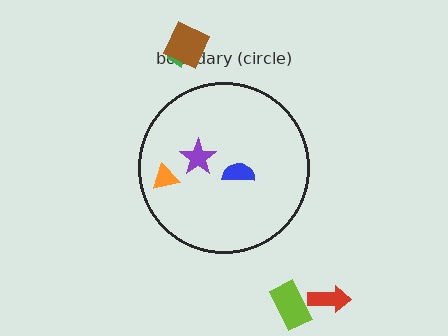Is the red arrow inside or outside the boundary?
Outside.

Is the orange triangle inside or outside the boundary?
Inside.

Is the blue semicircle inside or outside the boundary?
Inside.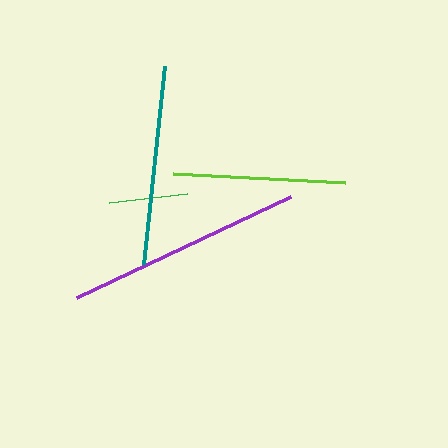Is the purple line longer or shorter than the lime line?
The purple line is longer than the lime line.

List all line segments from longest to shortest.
From longest to shortest: purple, teal, lime, green.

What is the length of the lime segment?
The lime segment is approximately 173 pixels long.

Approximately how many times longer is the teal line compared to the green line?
The teal line is approximately 2.6 times the length of the green line.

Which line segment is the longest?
The purple line is the longest at approximately 236 pixels.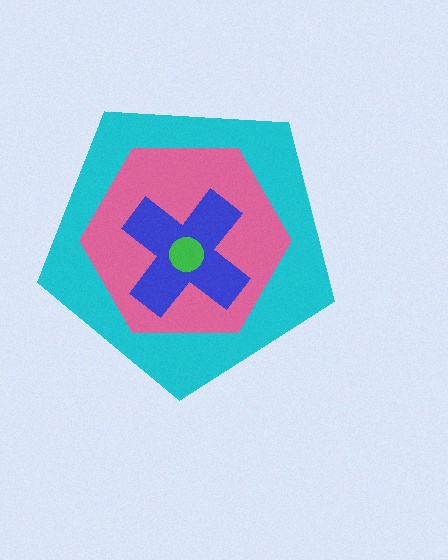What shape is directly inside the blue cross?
The green circle.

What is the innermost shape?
The green circle.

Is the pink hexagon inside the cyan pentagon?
Yes.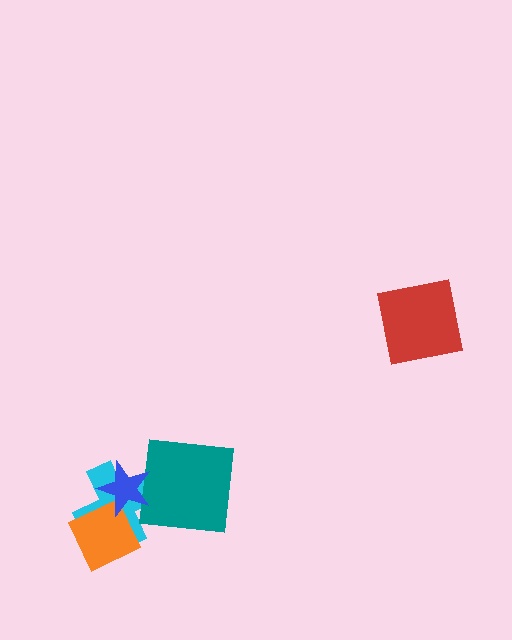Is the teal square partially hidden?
Yes, it is partially covered by another shape.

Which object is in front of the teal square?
The blue star is in front of the teal square.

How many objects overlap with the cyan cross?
3 objects overlap with the cyan cross.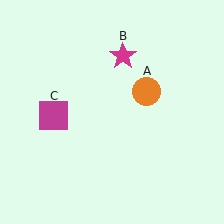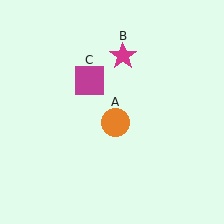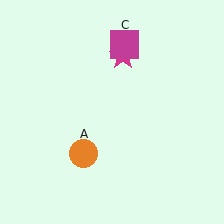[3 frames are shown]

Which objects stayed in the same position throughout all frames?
Magenta star (object B) remained stationary.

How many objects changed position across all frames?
2 objects changed position: orange circle (object A), magenta square (object C).